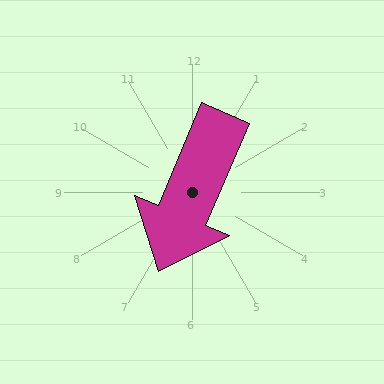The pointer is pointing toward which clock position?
Roughly 7 o'clock.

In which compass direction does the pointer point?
Southwest.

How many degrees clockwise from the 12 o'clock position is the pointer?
Approximately 203 degrees.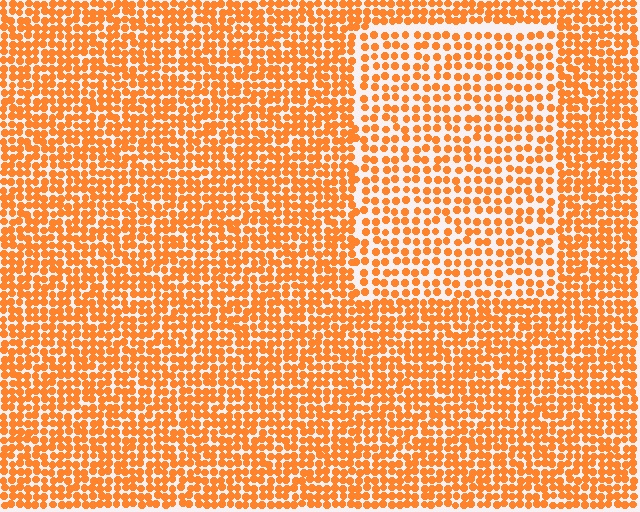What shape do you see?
I see a rectangle.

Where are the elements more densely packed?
The elements are more densely packed outside the rectangle boundary.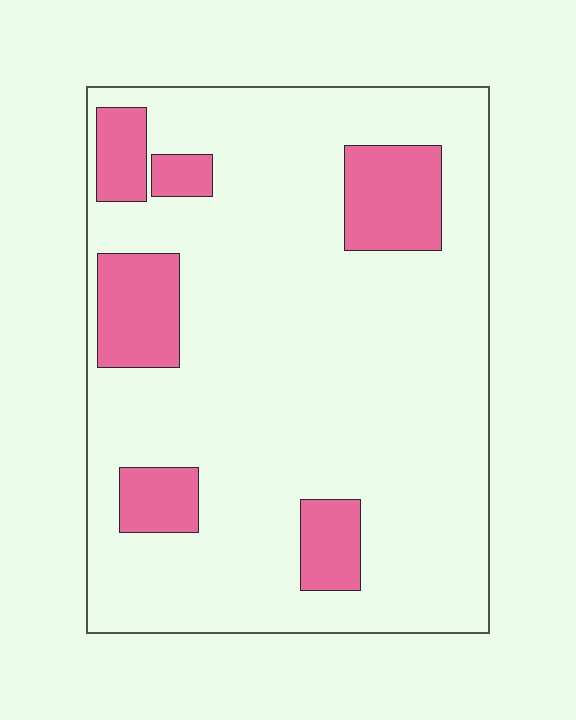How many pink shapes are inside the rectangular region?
6.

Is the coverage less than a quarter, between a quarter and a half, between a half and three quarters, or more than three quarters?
Less than a quarter.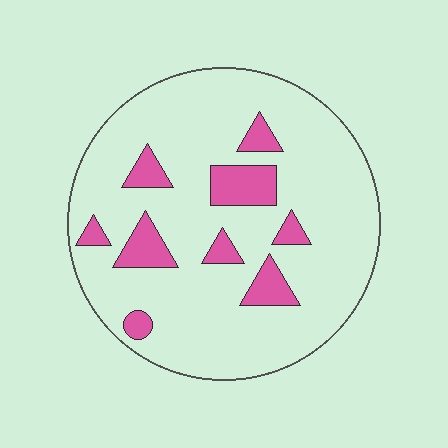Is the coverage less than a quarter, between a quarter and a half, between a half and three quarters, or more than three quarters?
Less than a quarter.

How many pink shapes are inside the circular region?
9.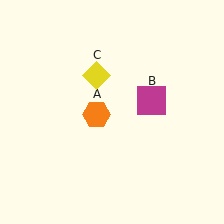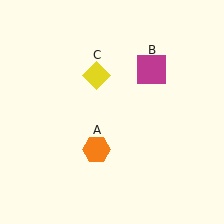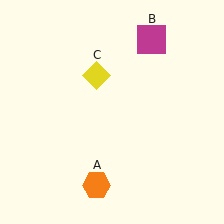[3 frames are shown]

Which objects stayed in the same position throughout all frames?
Yellow diamond (object C) remained stationary.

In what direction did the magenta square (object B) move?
The magenta square (object B) moved up.